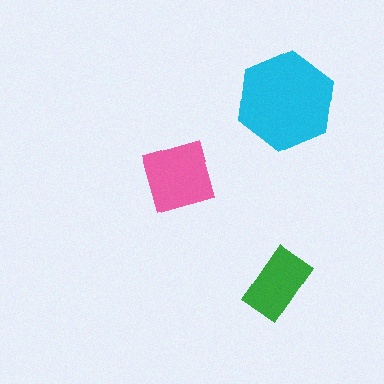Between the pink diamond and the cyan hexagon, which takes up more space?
The cyan hexagon.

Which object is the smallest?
The green rectangle.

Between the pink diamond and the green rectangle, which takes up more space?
The pink diamond.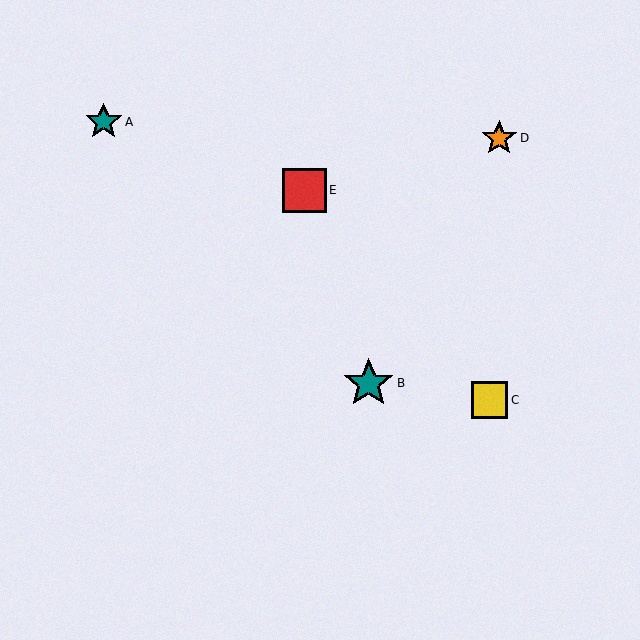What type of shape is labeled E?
Shape E is a red square.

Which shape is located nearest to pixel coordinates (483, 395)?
The yellow square (labeled C) at (490, 400) is nearest to that location.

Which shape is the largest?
The teal star (labeled B) is the largest.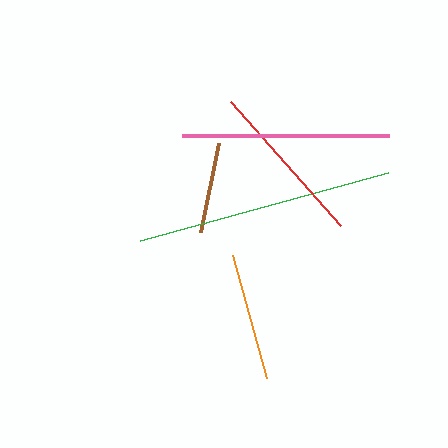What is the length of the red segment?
The red segment is approximately 166 pixels long.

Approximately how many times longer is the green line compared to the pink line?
The green line is approximately 1.2 times the length of the pink line.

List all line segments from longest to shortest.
From longest to shortest: green, pink, red, orange, brown.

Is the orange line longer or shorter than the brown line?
The orange line is longer than the brown line.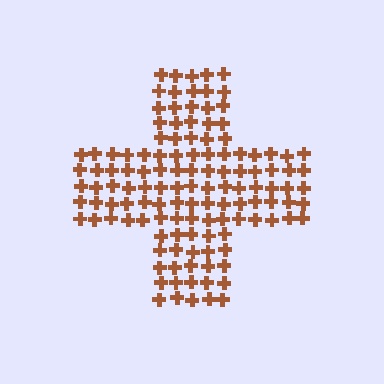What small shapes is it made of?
It is made of small crosses.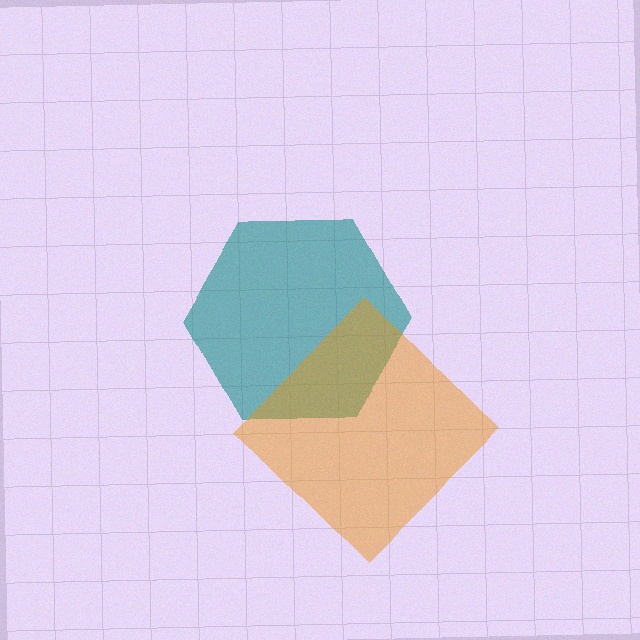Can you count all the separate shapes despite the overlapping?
Yes, there are 2 separate shapes.